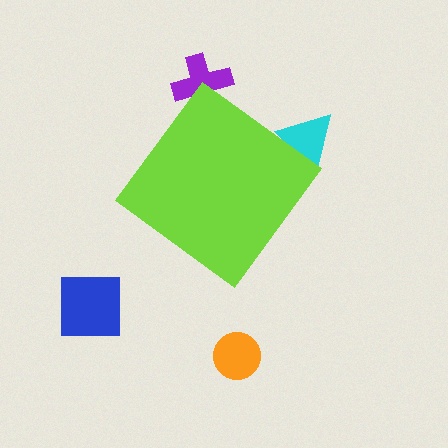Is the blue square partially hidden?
No, the blue square is fully visible.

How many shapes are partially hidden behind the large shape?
2 shapes are partially hidden.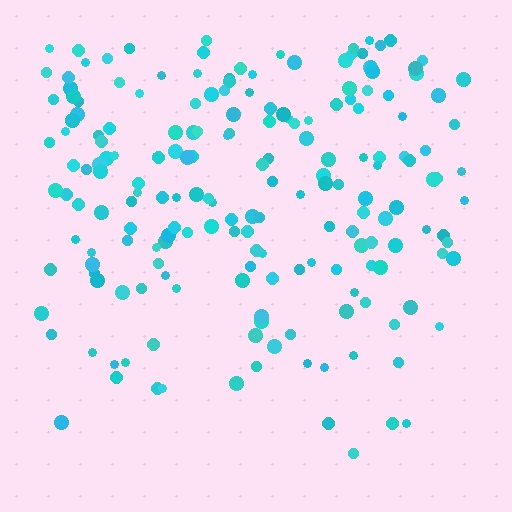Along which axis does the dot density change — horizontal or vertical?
Vertical.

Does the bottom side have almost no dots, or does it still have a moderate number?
Still a moderate number, just noticeably fewer than the top.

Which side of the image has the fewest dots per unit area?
The bottom.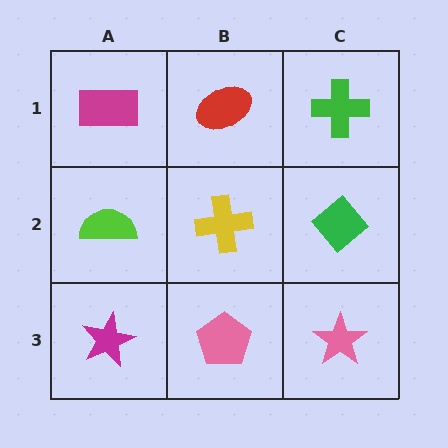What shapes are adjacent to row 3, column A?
A lime semicircle (row 2, column A), a pink pentagon (row 3, column B).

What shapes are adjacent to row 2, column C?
A green cross (row 1, column C), a pink star (row 3, column C), a yellow cross (row 2, column B).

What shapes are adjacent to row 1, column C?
A green diamond (row 2, column C), a red ellipse (row 1, column B).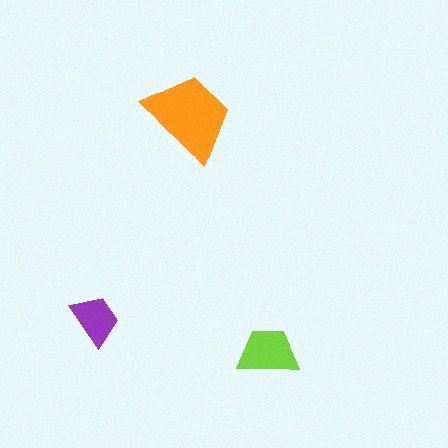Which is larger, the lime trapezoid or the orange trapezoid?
The orange one.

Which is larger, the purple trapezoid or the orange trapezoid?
The orange one.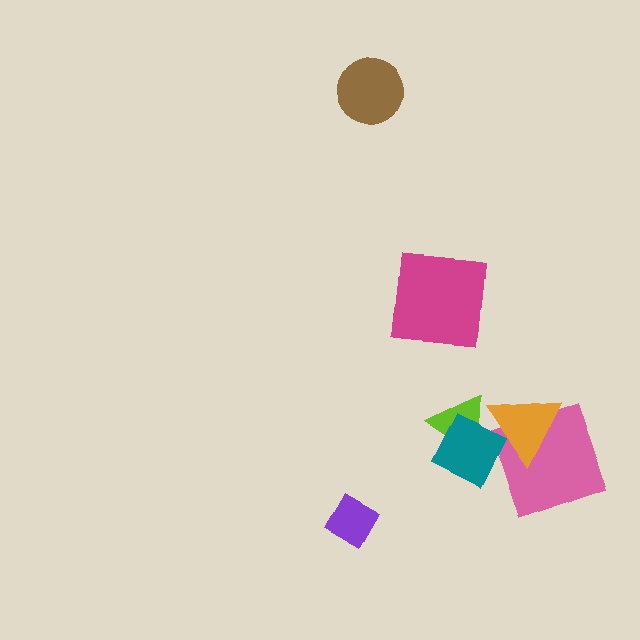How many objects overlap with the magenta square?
0 objects overlap with the magenta square.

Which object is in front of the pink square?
The orange triangle is in front of the pink square.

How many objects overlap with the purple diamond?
0 objects overlap with the purple diamond.